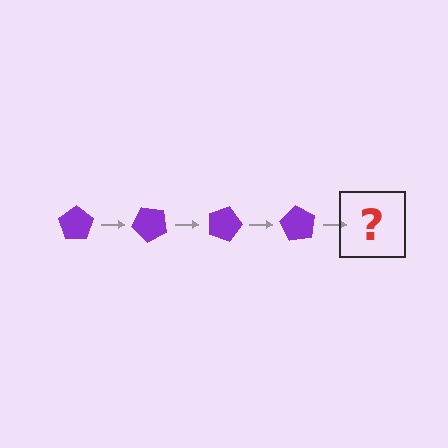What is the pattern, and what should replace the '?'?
The pattern is that the pentagon rotates 45 degrees each step. The '?' should be a purple pentagon rotated 180 degrees.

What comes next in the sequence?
The next element should be a purple pentagon rotated 180 degrees.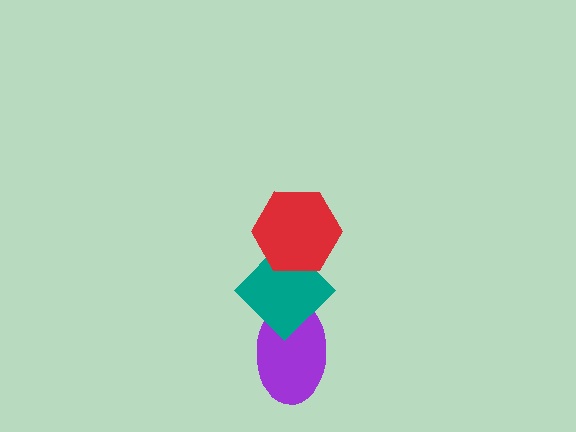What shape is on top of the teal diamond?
The red hexagon is on top of the teal diamond.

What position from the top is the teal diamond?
The teal diamond is 2nd from the top.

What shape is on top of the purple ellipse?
The teal diamond is on top of the purple ellipse.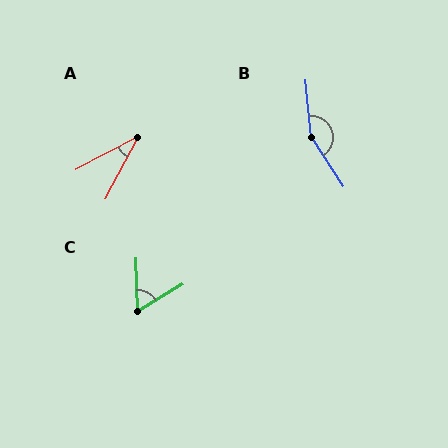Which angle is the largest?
B, at approximately 152 degrees.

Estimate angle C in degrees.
Approximately 61 degrees.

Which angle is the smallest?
A, at approximately 34 degrees.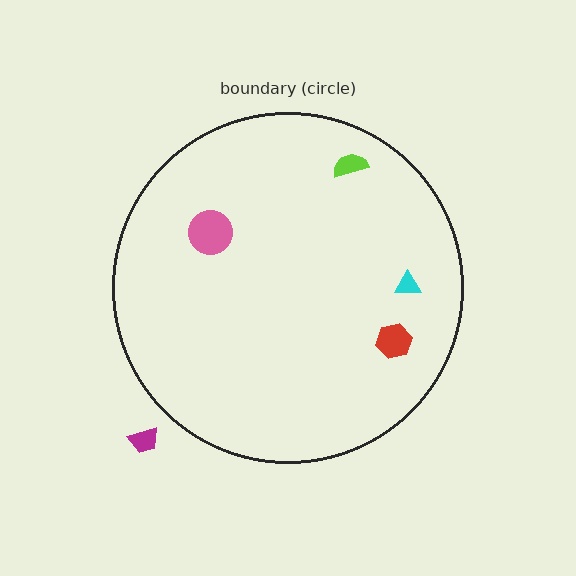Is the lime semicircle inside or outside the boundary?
Inside.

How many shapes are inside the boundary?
4 inside, 1 outside.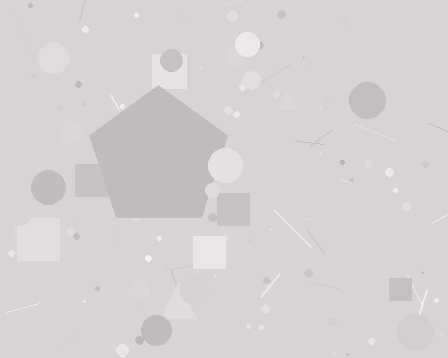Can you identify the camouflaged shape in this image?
The camouflaged shape is a pentagon.